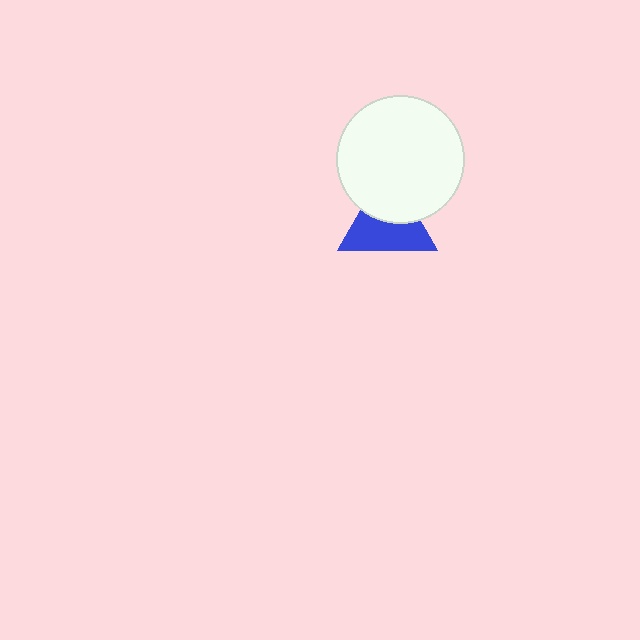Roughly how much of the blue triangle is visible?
About half of it is visible (roughly 58%).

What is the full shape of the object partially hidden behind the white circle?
The partially hidden object is a blue triangle.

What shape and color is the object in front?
The object in front is a white circle.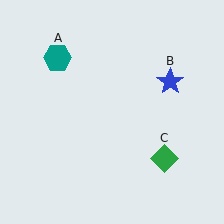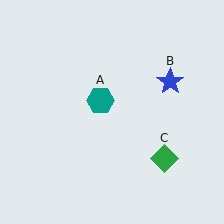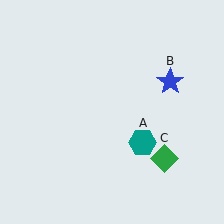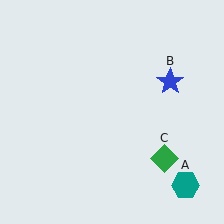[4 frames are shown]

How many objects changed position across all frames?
1 object changed position: teal hexagon (object A).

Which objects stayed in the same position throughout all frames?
Blue star (object B) and green diamond (object C) remained stationary.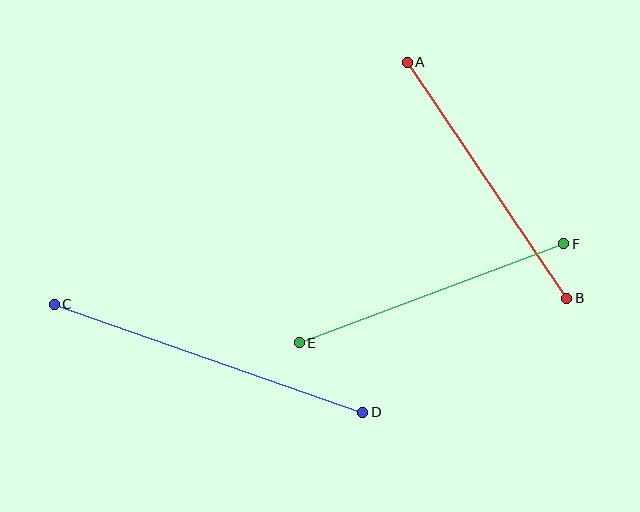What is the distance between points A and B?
The distance is approximately 285 pixels.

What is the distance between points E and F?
The distance is approximately 283 pixels.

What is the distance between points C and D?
The distance is approximately 327 pixels.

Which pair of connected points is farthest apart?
Points C and D are farthest apart.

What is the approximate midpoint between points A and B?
The midpoint is at approximately (487, 180) pixels.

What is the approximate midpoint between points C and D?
The midpoint is at approximately (208, 358) pixels.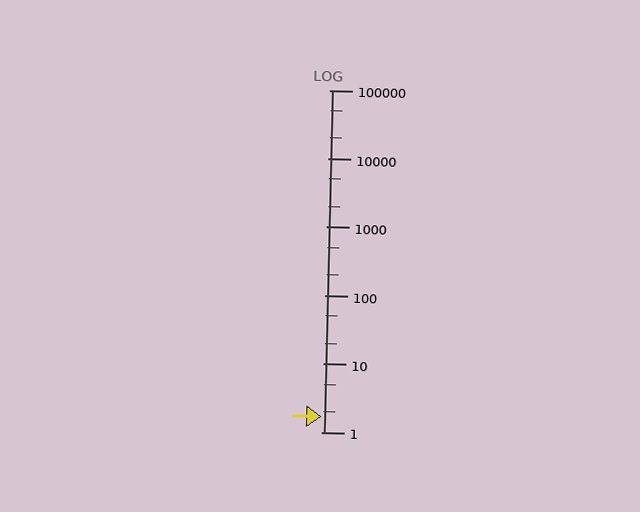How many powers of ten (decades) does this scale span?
The scale spans 5 decades, from 1 to 100000.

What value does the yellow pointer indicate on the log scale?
The pointer indicates approximately 1.7.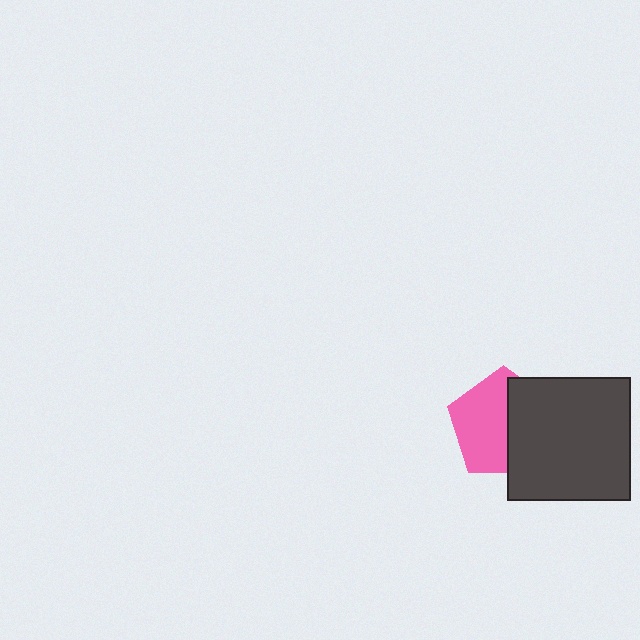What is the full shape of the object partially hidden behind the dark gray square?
The partially hidden object is a pink pentagon.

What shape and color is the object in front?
The object in front is a dark gray square.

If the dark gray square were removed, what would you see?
You would see the complete pink pentagon.